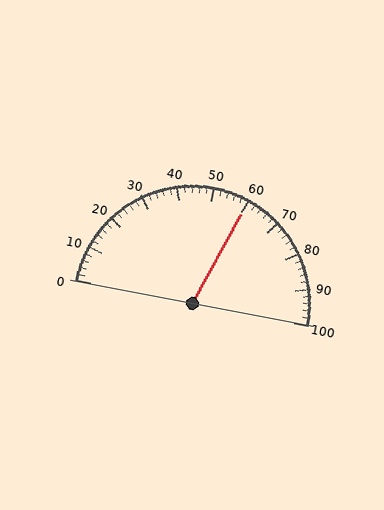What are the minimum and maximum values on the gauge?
The gauge ranges from 0 to 100.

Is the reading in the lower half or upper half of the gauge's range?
The reading is in the upper half of the range (0 to 100).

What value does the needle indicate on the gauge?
The needle indicates approximately 60.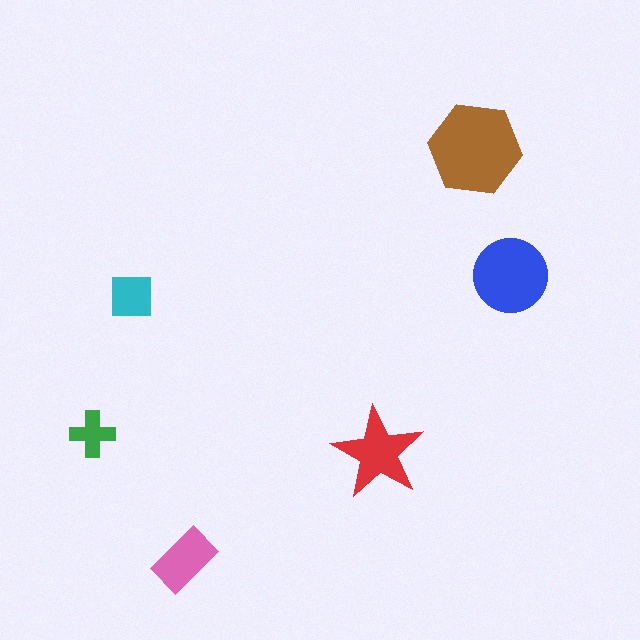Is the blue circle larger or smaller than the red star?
Larger.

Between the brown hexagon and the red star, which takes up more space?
The brown hexagon.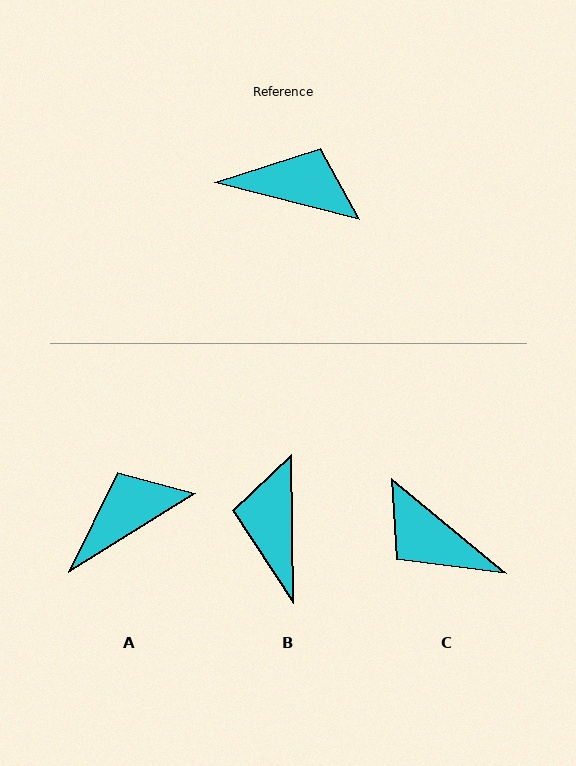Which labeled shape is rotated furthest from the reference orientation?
C, about 155 degrees away.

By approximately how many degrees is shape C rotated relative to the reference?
Approximately 155 degrees counter-clockwise.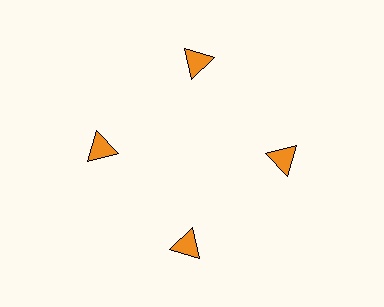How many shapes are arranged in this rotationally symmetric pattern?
There are 4 shapes, arranged in 4 groups of 1.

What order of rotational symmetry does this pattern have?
This pattern has 4-fold rotational symmetry.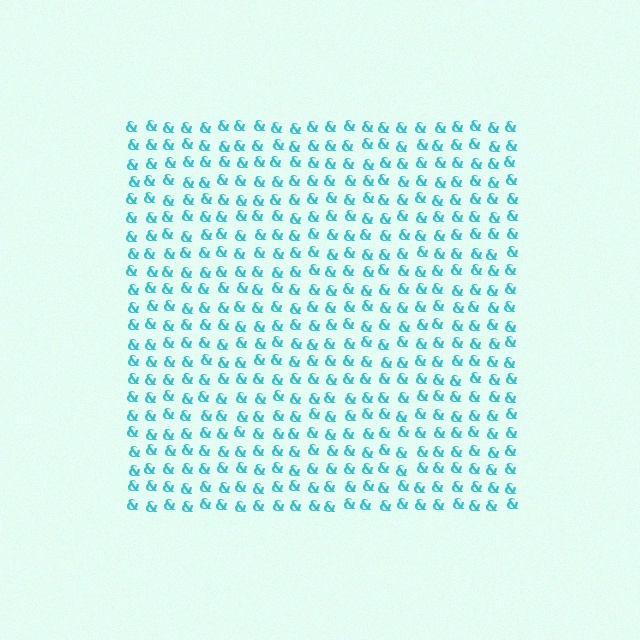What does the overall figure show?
The overall figure shows a square.